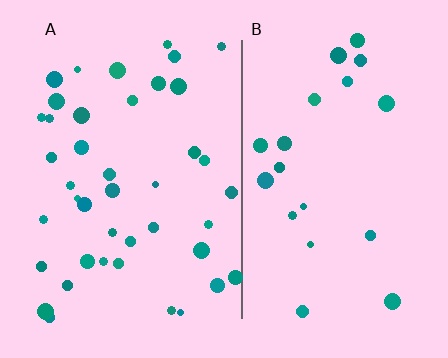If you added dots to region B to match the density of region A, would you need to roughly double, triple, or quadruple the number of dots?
Approximately double.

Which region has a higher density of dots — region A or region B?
A (the left).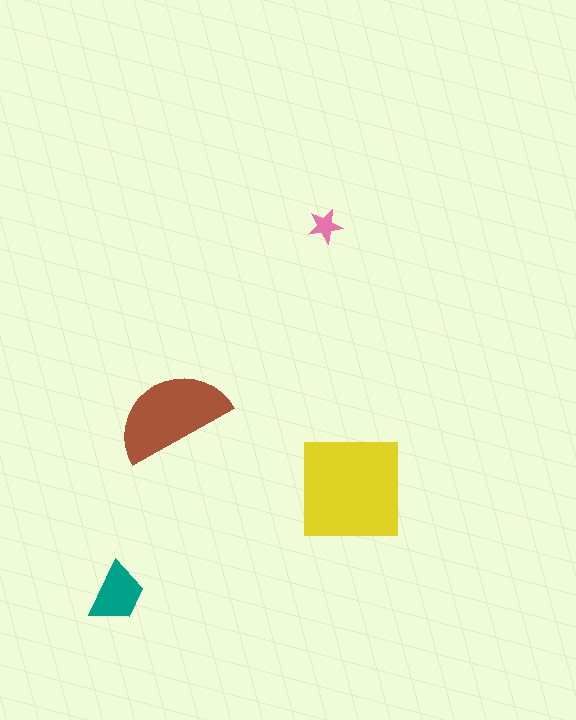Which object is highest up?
The pink star is topmost.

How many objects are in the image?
There are 4 objects in the image.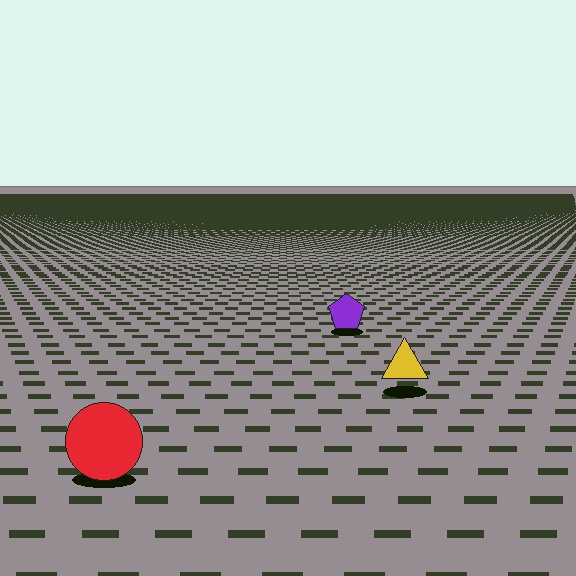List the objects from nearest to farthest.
From nearest to farthest: the red circle, the yellow triangle, the purple pentagon.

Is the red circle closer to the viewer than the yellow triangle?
Yes. The red circle is closer — you can tell from the texture gradient: the ground texture is coarser near it.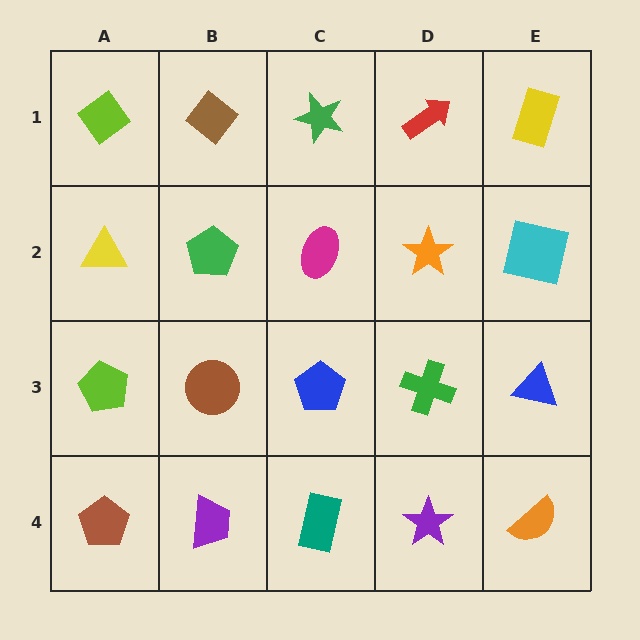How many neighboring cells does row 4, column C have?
3.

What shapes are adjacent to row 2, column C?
A green star (row 1, column C), a blue pentagon (row 3, column C), a green pentagon (row 2, column B), an orange star (row 2, column D).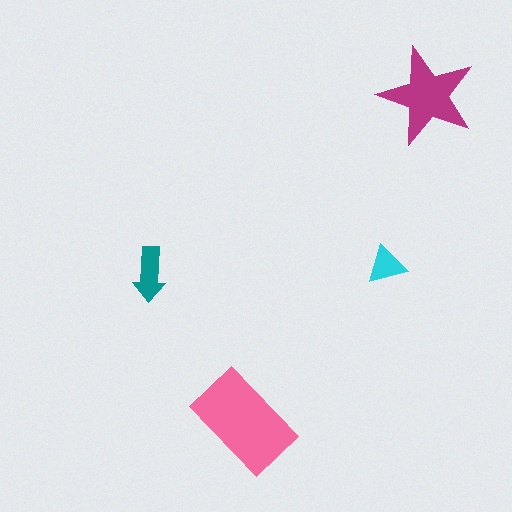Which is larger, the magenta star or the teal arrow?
The magenta star.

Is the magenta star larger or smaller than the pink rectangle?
Smaller.